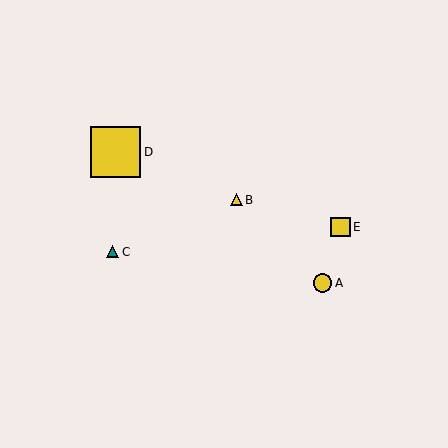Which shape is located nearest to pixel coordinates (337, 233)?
The yellow square (labeled E) at (341, 227) is nearest to that location.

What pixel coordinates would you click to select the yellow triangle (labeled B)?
Click at (236, 200) to select the yellow triangle B.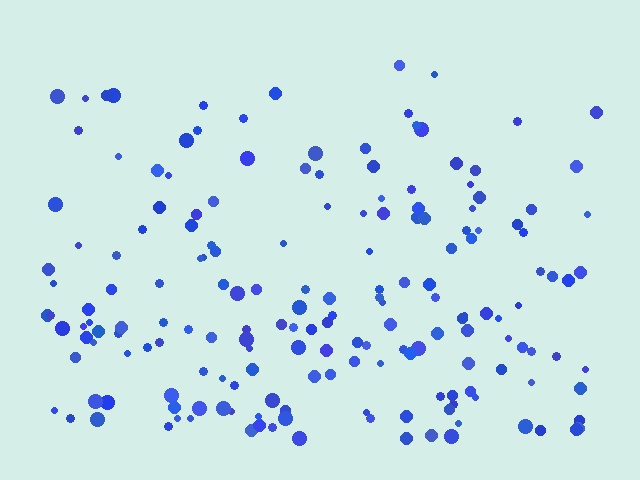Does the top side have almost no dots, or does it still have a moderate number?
Still a moderate number, just noticeably fewer than the bottom.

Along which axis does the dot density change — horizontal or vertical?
Vertical.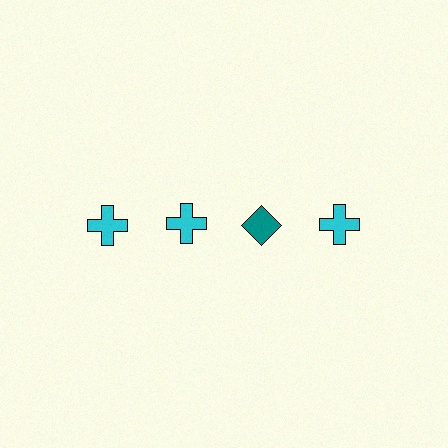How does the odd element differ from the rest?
It differs in both color (teal instead of cyan) and shape (diamond instead of cross).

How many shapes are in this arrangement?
There are 4 shapes arranged in a grid pattern.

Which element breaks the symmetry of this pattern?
The teal diamond in the top row, center column breaks the symmetry. All other shapes are cyan crosses.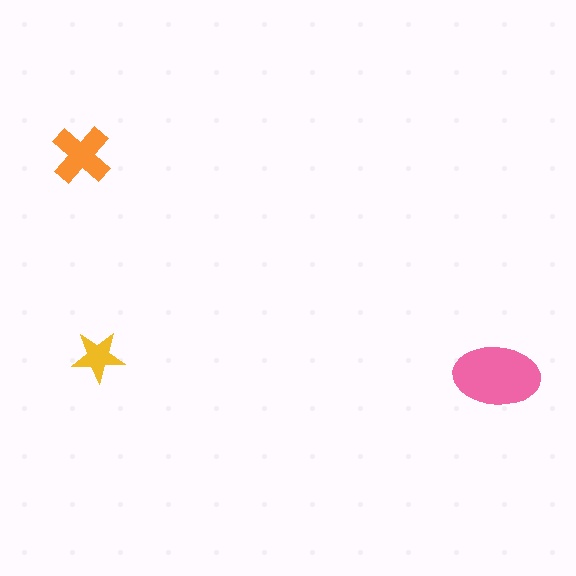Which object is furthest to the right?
The pink ellipse is rightmost.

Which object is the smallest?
The yellow star.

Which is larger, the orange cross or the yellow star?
The orange cross.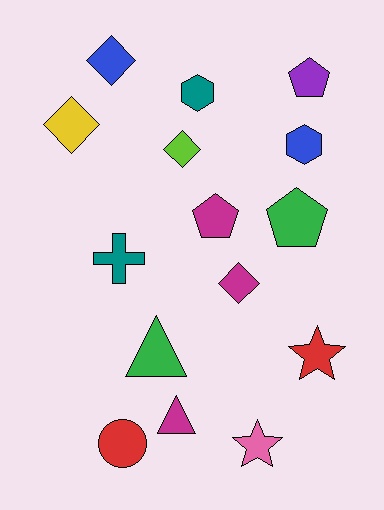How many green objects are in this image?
There are 2 green objects.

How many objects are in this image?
There are 15 objects.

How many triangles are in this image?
There are 2 triangles.